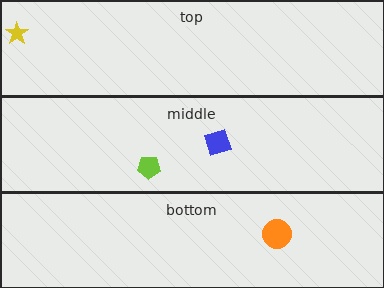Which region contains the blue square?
The middle region.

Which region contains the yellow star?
The top region.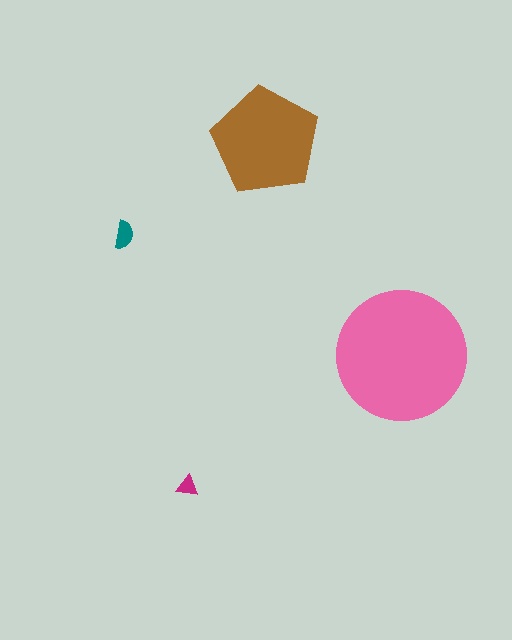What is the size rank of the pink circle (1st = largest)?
1st.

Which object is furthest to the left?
The teal semicircle is leftmost.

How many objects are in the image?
There are 4 objects in the image.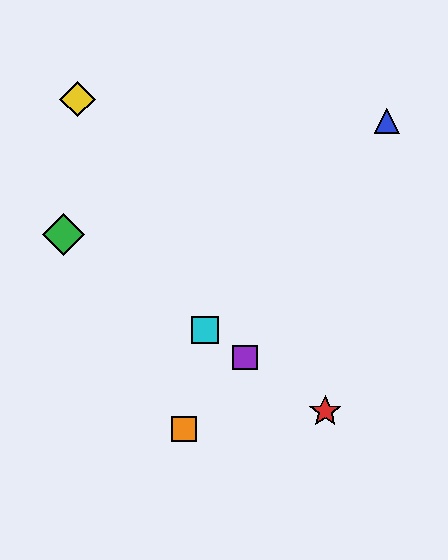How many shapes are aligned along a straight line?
4 shapes (the red star, the green diamond, the purple square, the cyan square) are aligned along a straight line.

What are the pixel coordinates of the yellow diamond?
The yellow diamond is at (78, 99).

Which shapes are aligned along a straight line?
The red star, the green diamond, the purple square, the cyan square are aligned along a straight line.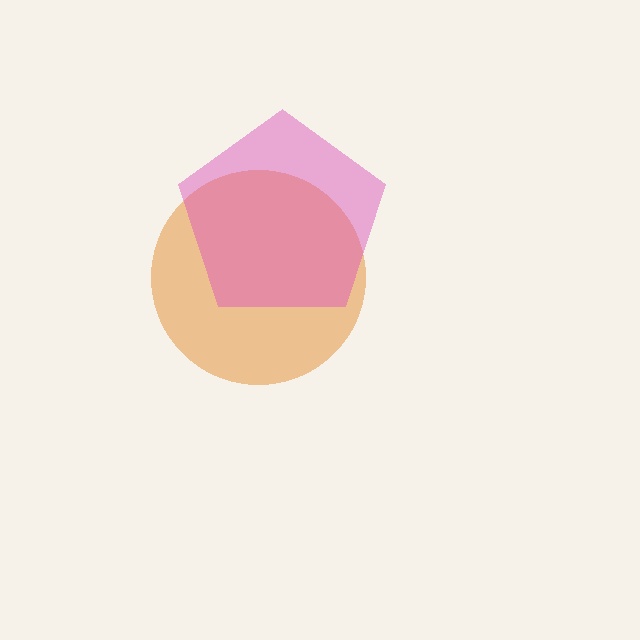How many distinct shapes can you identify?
There are 2 distinct shapes: an orange circle, a pink pentagon.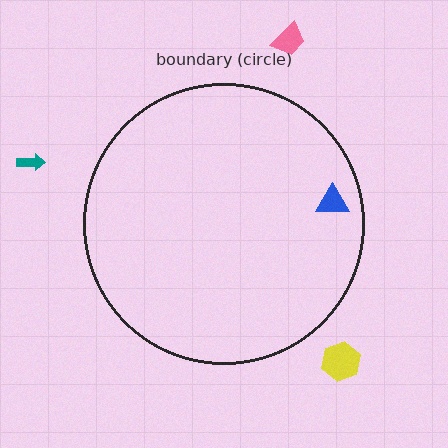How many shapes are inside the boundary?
1 inside, 3 outside.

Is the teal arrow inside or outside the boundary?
Outside.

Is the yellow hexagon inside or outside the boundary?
Outside.